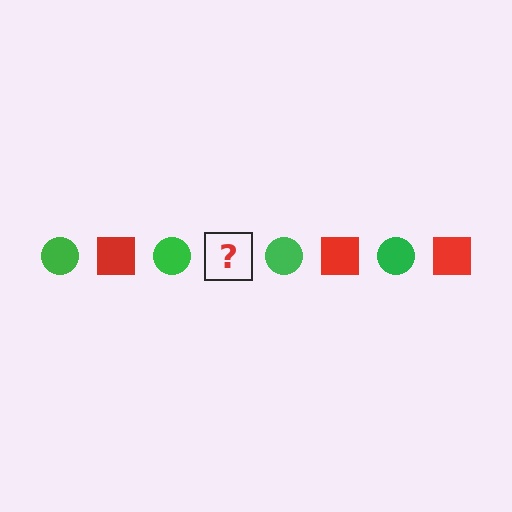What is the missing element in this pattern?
The missing element is a red square.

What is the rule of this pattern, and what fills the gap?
The rule is that the pattern alternates between green circle and red square. The gap should be filled with a red square.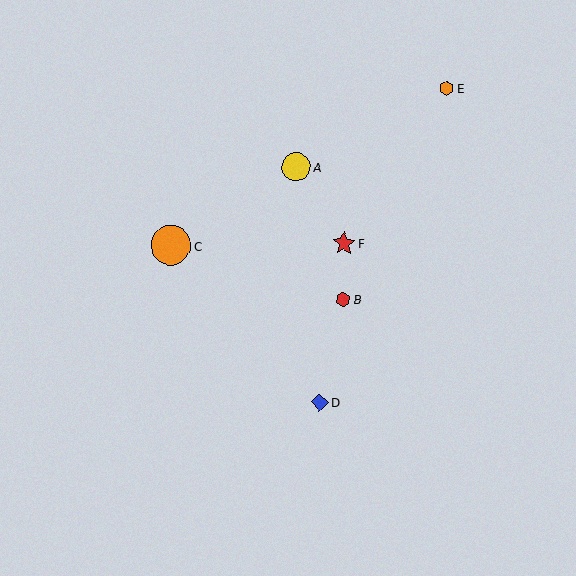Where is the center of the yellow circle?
The center of the yellow circle is at (296, 167).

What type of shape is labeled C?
Shape C is an orange circle.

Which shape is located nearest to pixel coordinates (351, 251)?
The red star (labeled F) at (344, 243) is nearest to that location.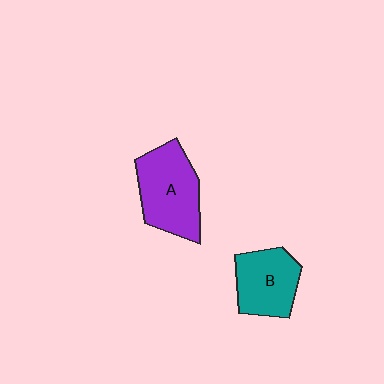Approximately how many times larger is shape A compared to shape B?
Approximately 1.2 times.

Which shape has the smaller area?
Shape B (teal).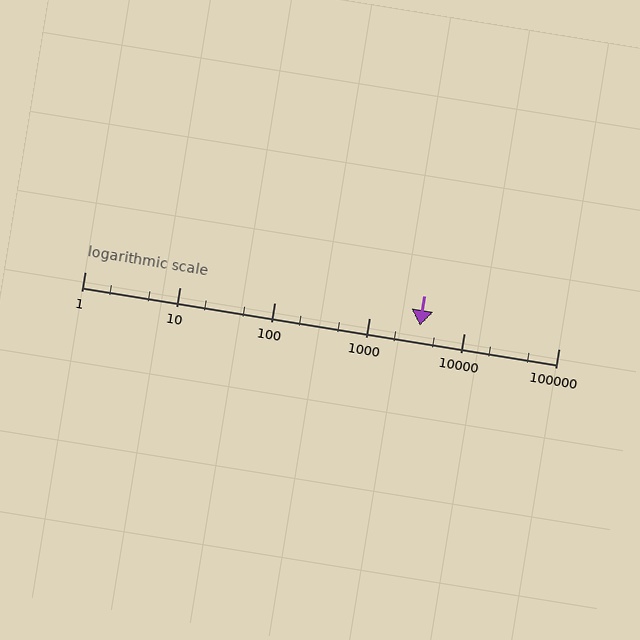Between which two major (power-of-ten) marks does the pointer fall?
The pointer is between 1000 and 10000.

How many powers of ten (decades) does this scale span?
The scale spans 5 decades, from 1 to 100000.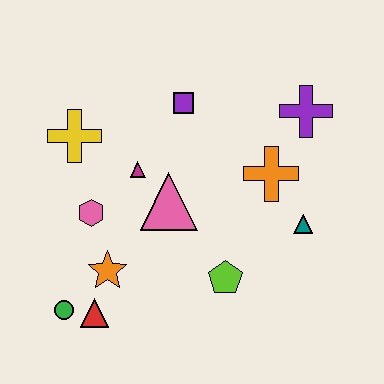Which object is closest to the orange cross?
The teal triangle is closest to the orange cross.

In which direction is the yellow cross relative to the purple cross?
The yellow cross is to the left of the purple cross.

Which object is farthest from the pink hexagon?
The purple cross is farthest from the pink hexagon.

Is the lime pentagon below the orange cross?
Yes